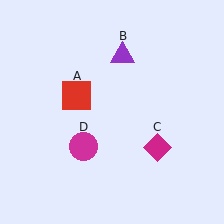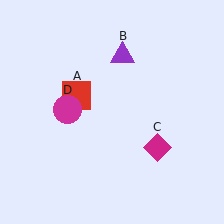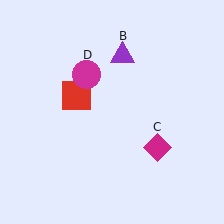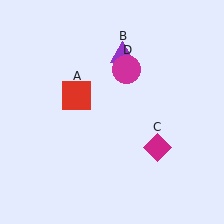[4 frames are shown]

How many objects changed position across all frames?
1 object changed position: magenta circle (object D).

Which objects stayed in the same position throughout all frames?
Red square (object A) and purple triangle (object B) and magenta diamond (object C) remained stationary.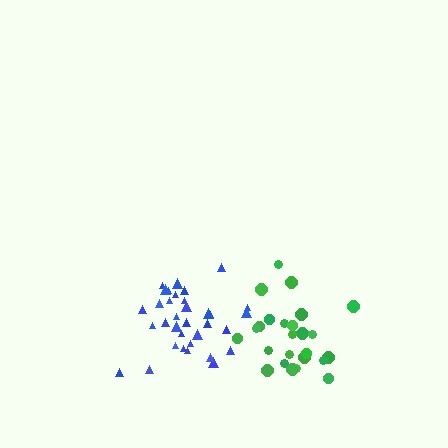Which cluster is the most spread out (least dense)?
Green.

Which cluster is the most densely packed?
Blue.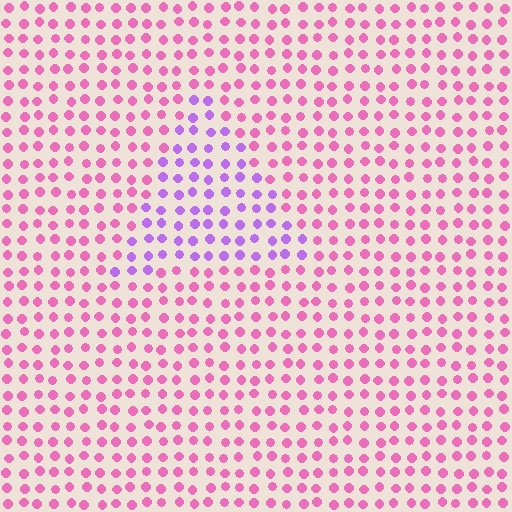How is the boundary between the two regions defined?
The boundary is defined purely by a slight shift in hue (about 46 degrees). Spacing, size, and orientation are identical on both sides.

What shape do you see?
I see a triangle.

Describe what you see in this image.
The image is filled with small pink elements in a uniform arrangement. A triangle-shaped region is visible where the elements are tinted to a slightly different hue, forming a subtle color boundary.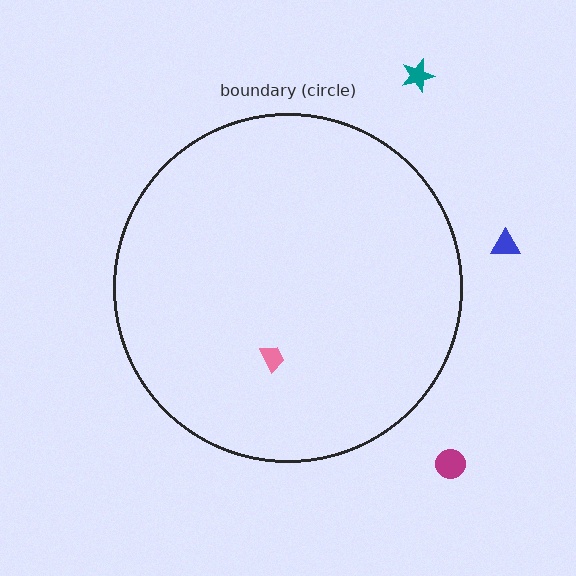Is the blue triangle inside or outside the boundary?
Outside.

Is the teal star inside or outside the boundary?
Outside.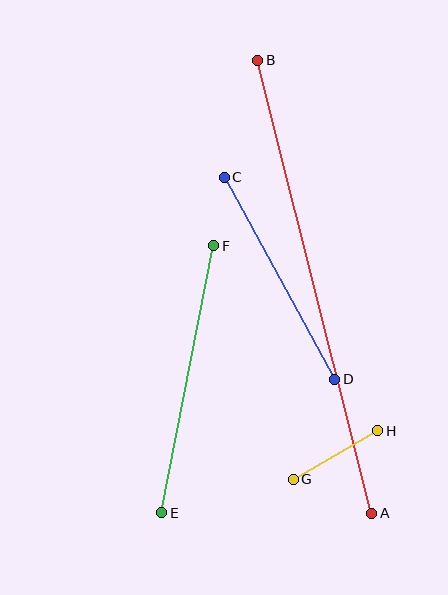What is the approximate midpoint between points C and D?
The midpoint is at approximately (280, 278) pixels.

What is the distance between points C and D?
The distance is approximately 230 pixels.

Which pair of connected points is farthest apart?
Points A and B are farthest apart.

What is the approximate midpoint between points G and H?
The midpoint is at approximately (335, 455) pixels.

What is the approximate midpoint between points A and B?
The midpoint is at approximately (315, 287) pixels.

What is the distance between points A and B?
The distance is approximately 467 pixels.